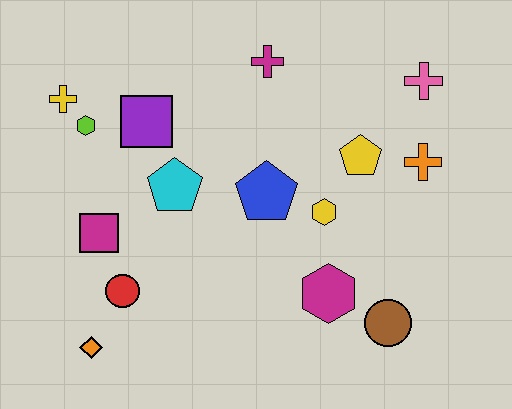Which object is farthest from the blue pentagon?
The orange diamond is farthest from the blue pentagon.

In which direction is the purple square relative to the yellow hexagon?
The purple square is to the left of the yellow hexagon.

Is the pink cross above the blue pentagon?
Yes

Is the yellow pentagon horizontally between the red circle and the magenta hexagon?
No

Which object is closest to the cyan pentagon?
The purple square is closest to the cyan pentagon.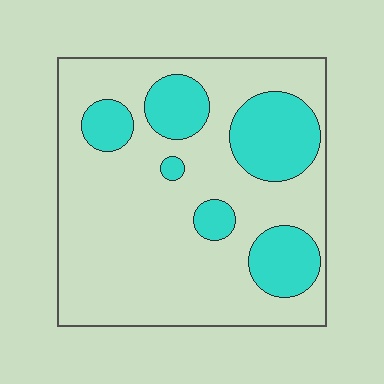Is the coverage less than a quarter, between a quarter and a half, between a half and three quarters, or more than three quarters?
Between a quarter and a half.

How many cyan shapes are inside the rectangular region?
6.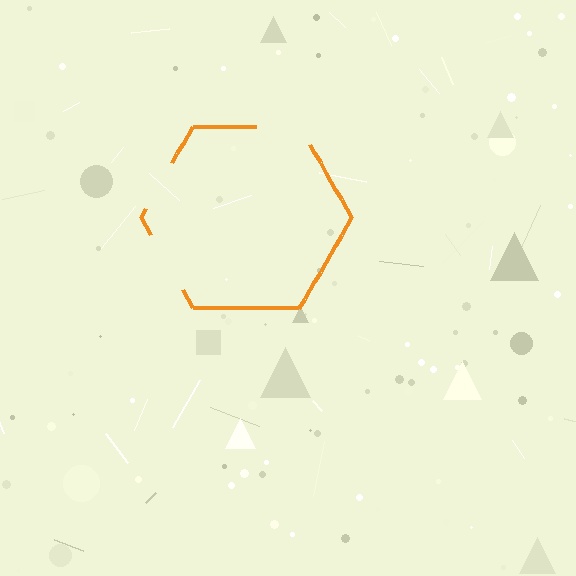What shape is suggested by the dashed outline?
The dashed outline suggests a hexagon.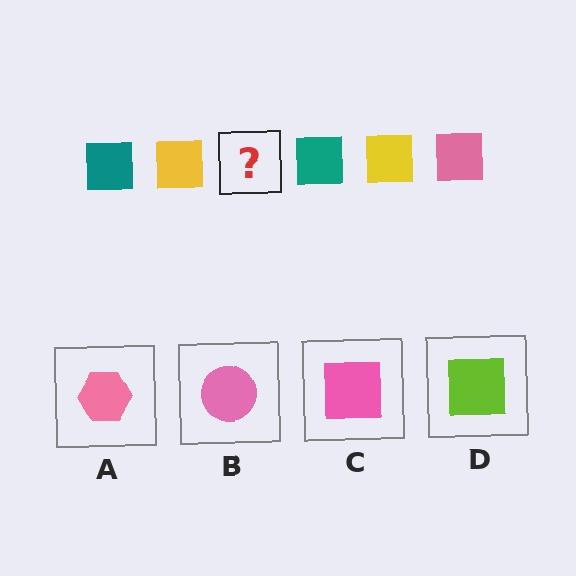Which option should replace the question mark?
Option C.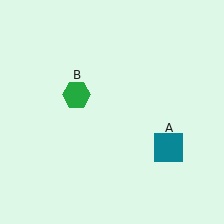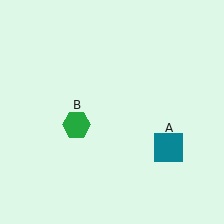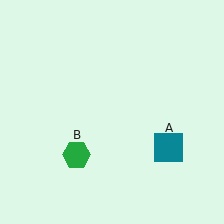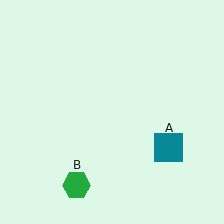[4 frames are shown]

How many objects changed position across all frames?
1 object changed position: green hexagon (object B).